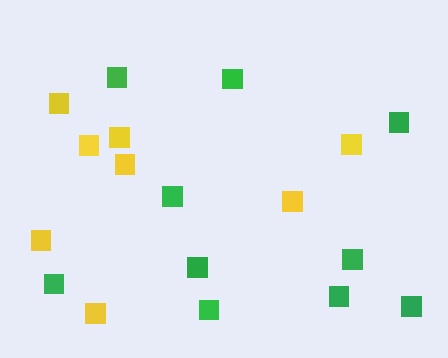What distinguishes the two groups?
There are 2 groups: one group of green squares (10) and one group of yellow squares (8).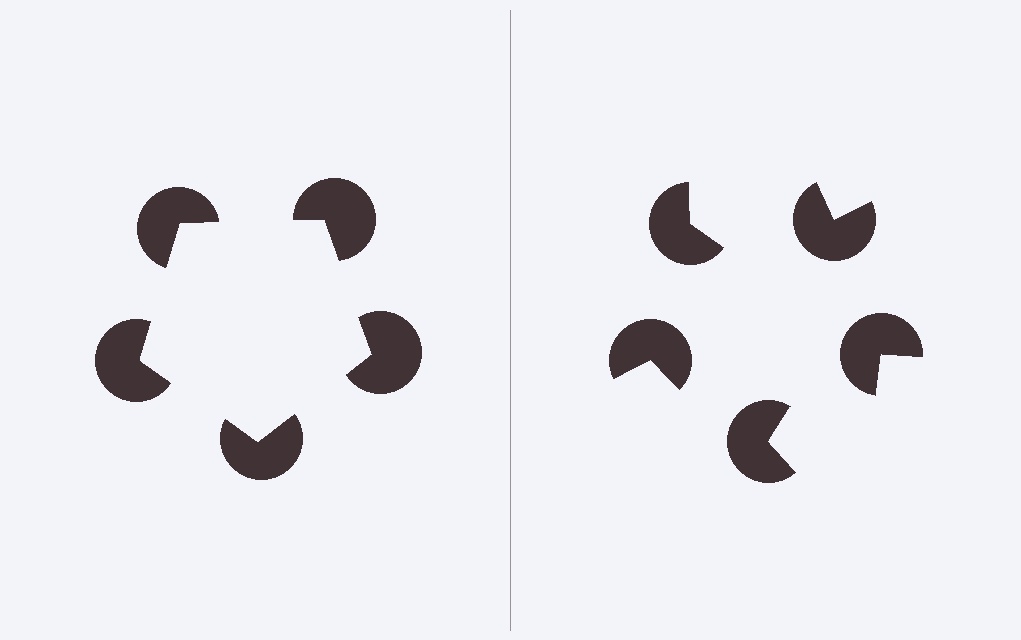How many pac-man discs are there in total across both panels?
10 — 5 on each side.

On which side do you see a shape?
An illusory pentagon appears on the left side. On the right side the wedge cuts are rotated, so no coherent shape forms.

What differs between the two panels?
The pac-man discs are positioned identically on both sides; only the wedge orientations differ. On the left they align to a pentagon; on the right they are misaligned.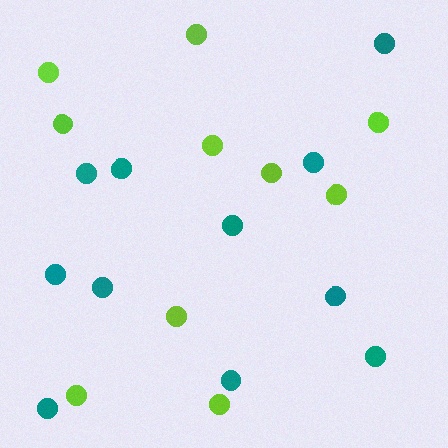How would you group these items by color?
There are 2 groups: one group of teal circles (11) and one group of lime circles (10).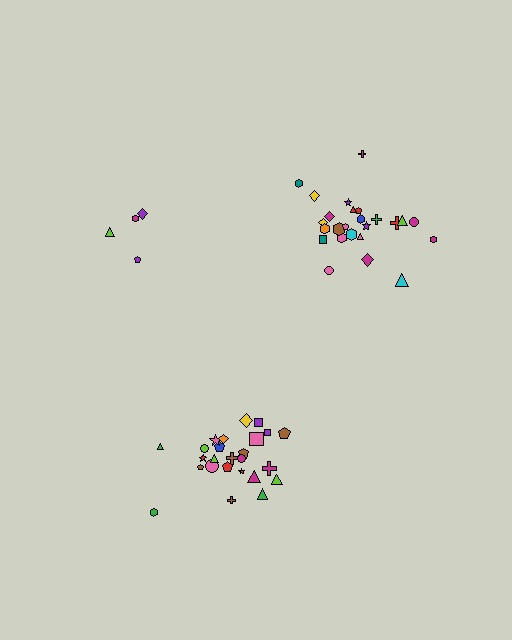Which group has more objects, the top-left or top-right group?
The top-right group.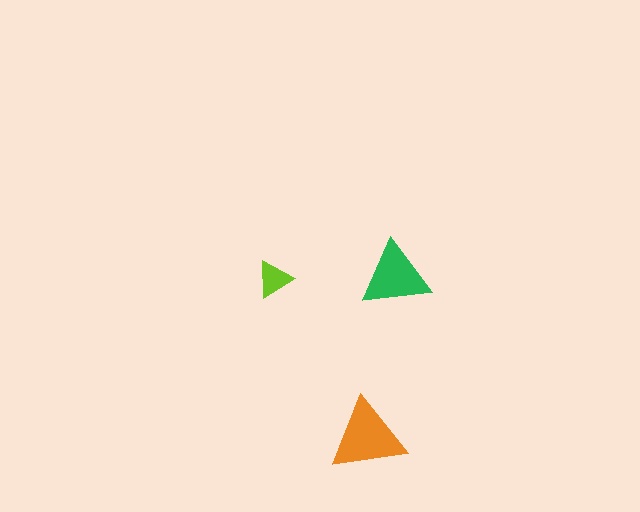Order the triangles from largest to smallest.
the orange one, the green one, the lime one.